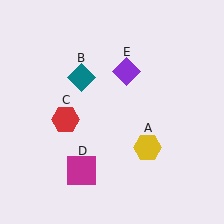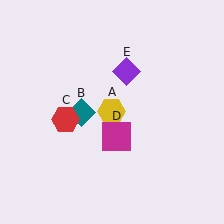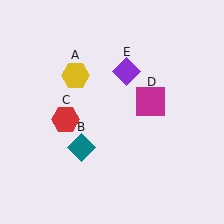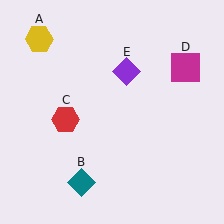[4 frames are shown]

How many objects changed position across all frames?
3 objects changed position: yellow hexagon (object A), teal diamond (object B), magenta square (object D).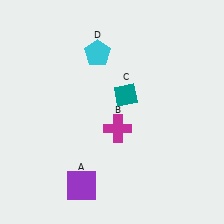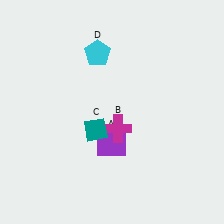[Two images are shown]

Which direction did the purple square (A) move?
The purple square (A) moved up.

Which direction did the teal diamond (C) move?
The teal diamond (C) moved down.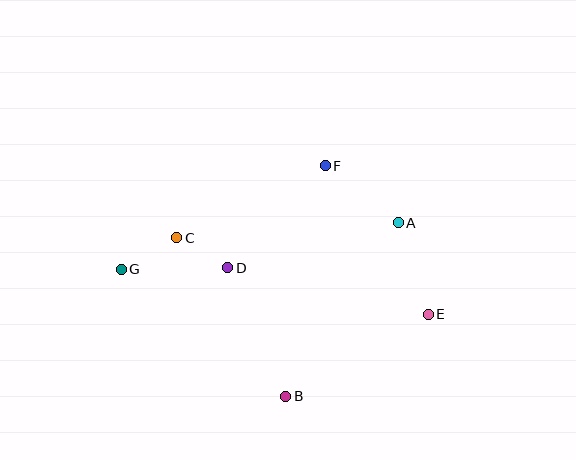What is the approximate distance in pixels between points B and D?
The distance between B and D is approximately 141 pixels.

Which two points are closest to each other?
Points C and D are closest to each other.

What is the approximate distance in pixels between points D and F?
The distance between D and F is approximately 141 pixels.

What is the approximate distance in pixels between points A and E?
The distance between A and E is approximately 96 pixels.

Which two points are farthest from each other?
Points E and G are farthest from each other.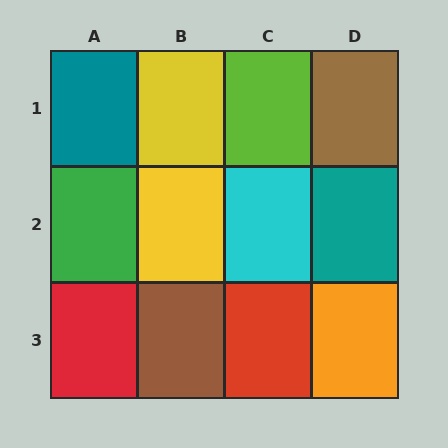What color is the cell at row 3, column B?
Brown.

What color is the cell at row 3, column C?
Red.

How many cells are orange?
1 cell is orange.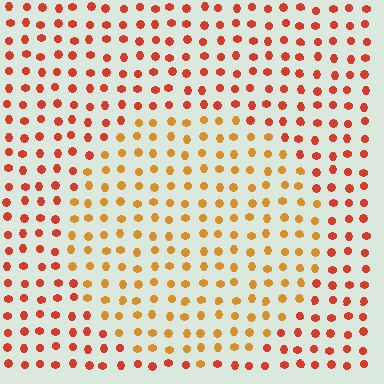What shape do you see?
I see a circle.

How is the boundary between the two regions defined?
The boundary is defined purely by a slight shift in hue (about 30 degrees). Spacing, size, and orientation are identical on both sides.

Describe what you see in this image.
The image is filled with small red elements in a uniform arrangement. A circle-shaped region is visible where the elements are tinted to a slightly different hue, forming a subtle color boundary.